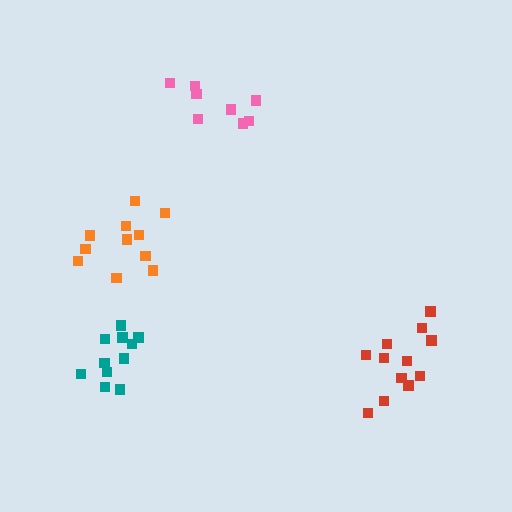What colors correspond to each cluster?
The clusters are colored: orange, teal, pink, red.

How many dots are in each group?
Group 1: 11 dots, Group 2: 11 dots, Group 3: 8 dots, Group 4: 12 dots (42 total).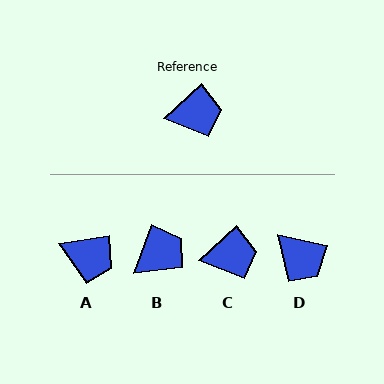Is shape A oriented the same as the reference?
No, it is off by about 33 degrees.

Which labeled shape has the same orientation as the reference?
C.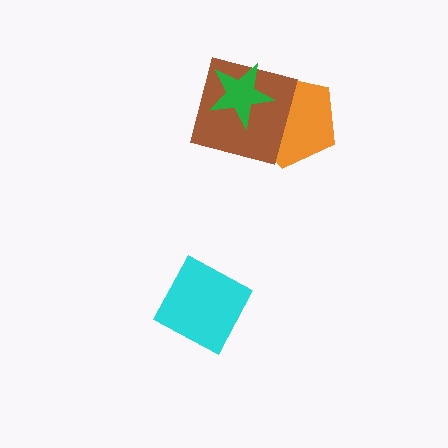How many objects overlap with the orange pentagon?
2 objects overlap with the orange pentagon.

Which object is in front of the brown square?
The green star is in front of the brown square.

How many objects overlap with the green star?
2 objects overlap with the green star.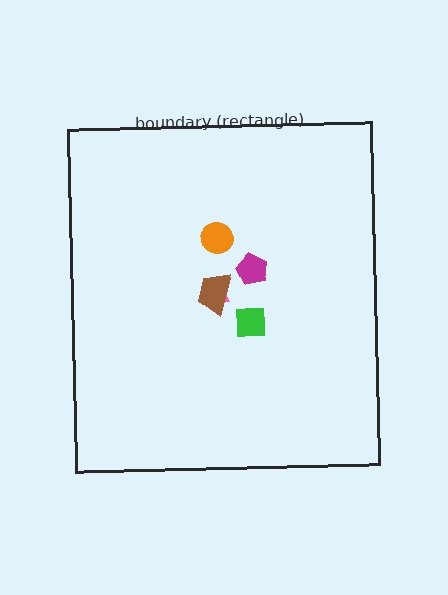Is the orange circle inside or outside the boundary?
Inside.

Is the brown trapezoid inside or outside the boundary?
Inside.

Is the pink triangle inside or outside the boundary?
Inside.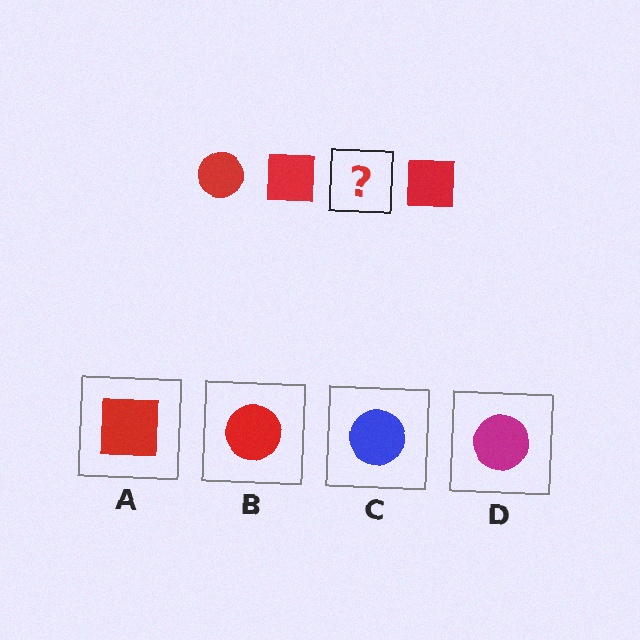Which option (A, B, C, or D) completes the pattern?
B.